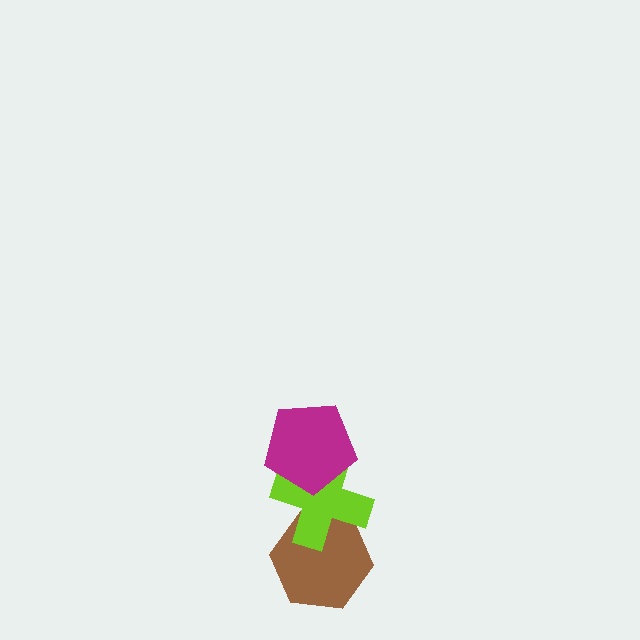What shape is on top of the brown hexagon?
The lime cross is on top of the brown hexagon.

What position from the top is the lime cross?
The lime cross is 2nd from the top.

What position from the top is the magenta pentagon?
The magenta pentagon is 1st from the top.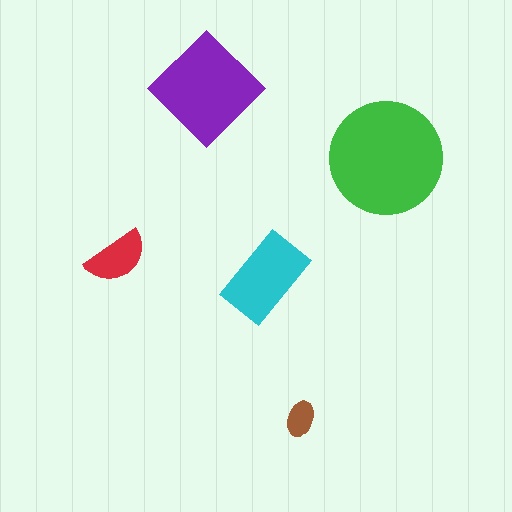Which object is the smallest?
The brown ellipse.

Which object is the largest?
The green circle.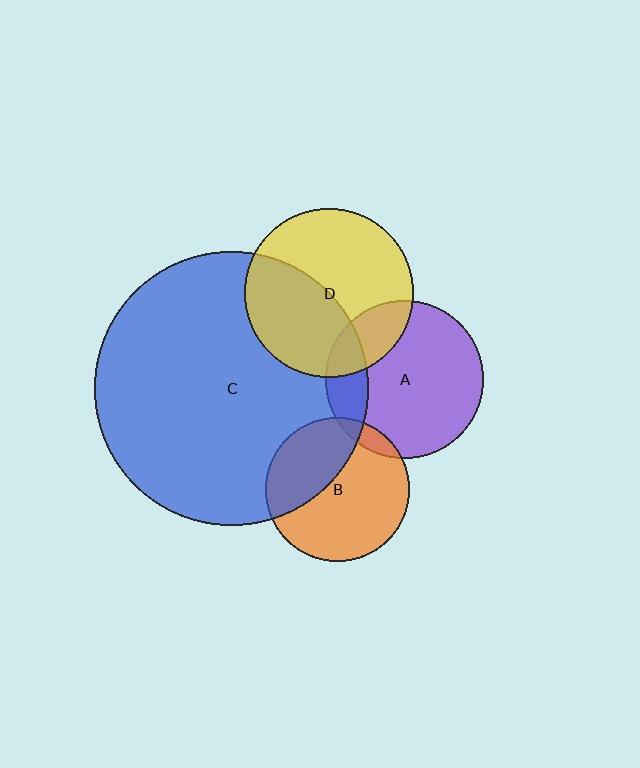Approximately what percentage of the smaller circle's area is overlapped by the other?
Approximately 20%.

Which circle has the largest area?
Circle C (blue).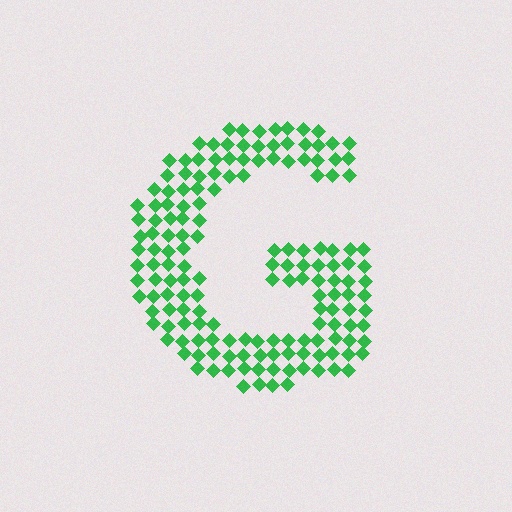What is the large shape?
The large shape is the letter G.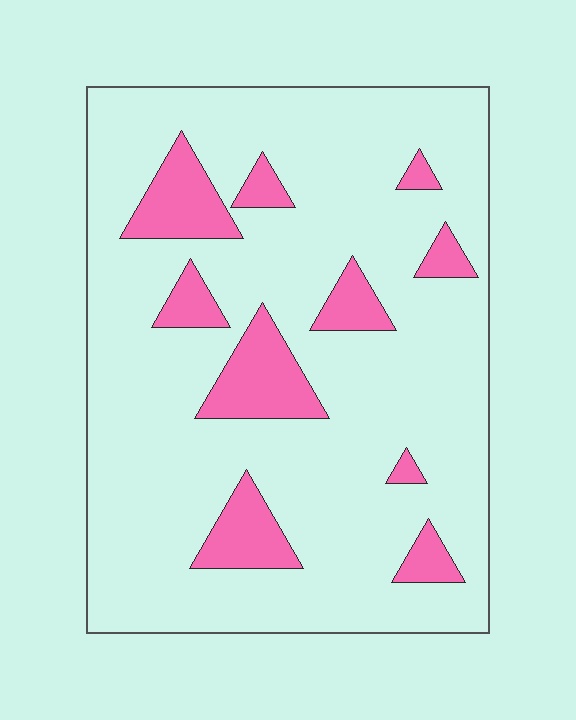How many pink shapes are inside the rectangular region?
10.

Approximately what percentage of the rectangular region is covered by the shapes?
Approximately 15%.